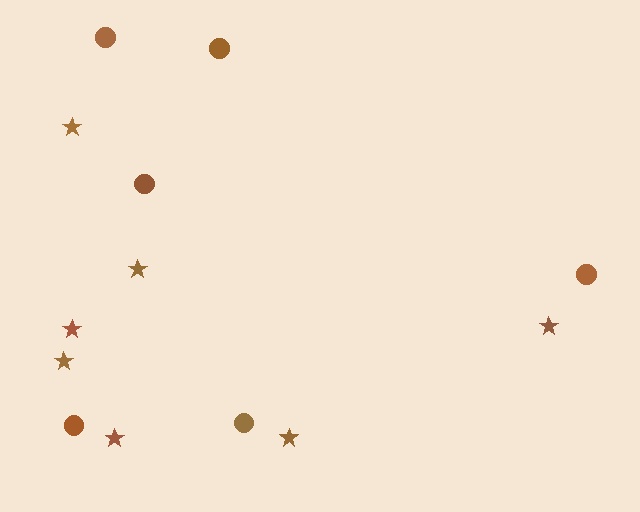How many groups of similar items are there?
There are 2 groups: one group of circles (6) and one group of stars (7).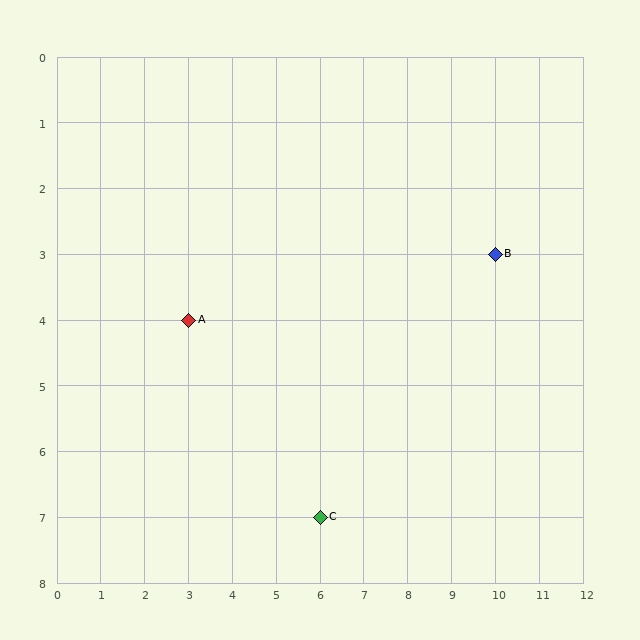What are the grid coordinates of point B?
Point B is at grid coordinates (10, 3).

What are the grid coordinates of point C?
Point C is at grid coordinates (6, 7).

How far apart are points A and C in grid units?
Points A and C are 3 columns and 3 rows apart (about 4.2 grid units diagonally).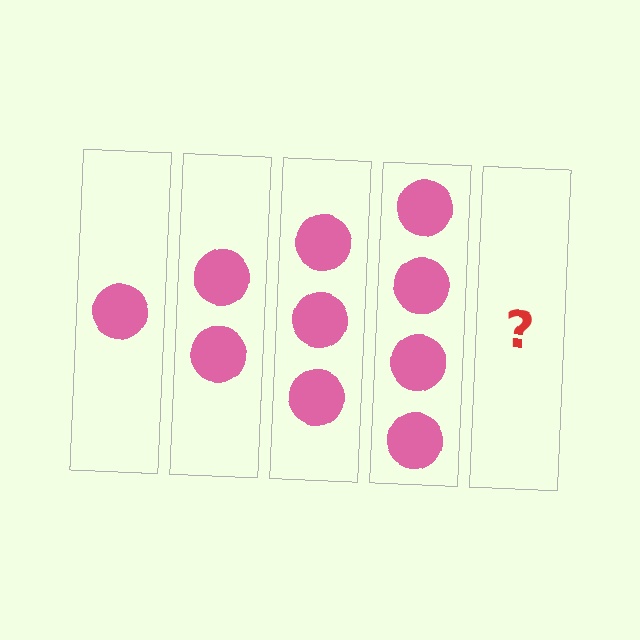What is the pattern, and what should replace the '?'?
The pattern is that each step adds one more circle. The '?' should be 5 circles.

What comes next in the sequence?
The next element should be 5 circles.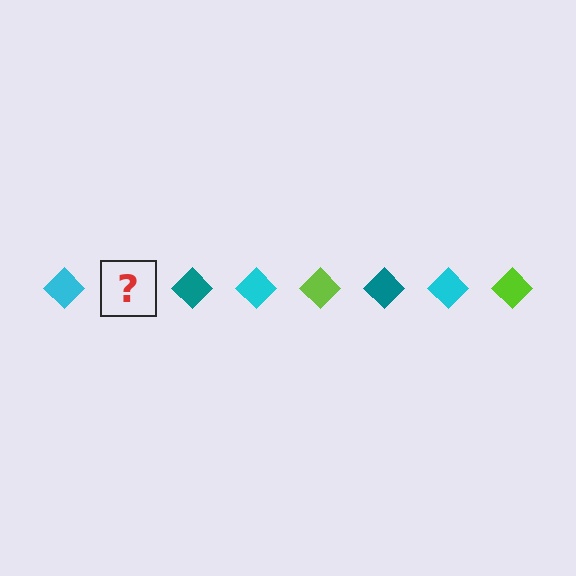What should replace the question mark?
The question mark should be replaced with a lime diamond.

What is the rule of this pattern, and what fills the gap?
The rule is that the pattern cycles through cyan, lime, teal diamonds. The gap should be filled with a lime diamond.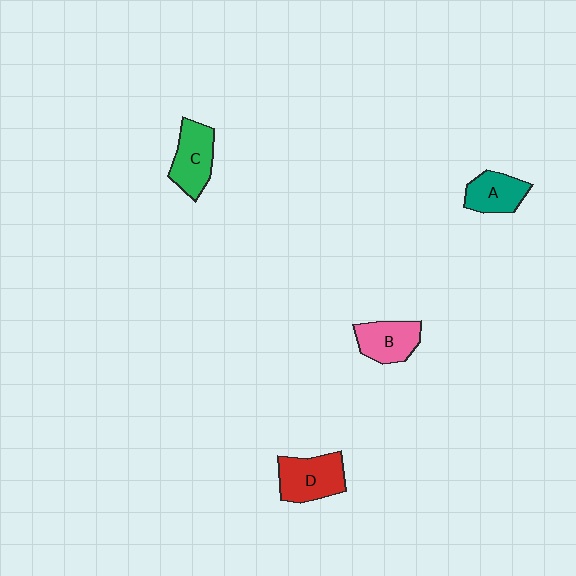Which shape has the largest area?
Shape D (red).